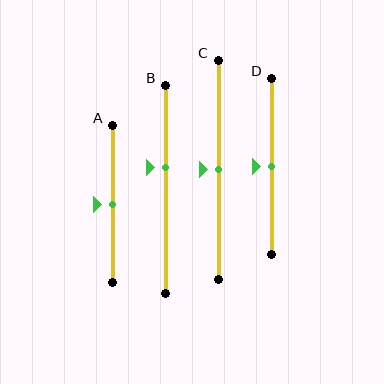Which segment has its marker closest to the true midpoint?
Segment A has its marker closest to the true midpoint.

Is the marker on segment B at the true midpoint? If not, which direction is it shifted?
No, the marker on segment B is shifted upward by about 10% of the segment length.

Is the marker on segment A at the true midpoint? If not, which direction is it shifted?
Yes, the marker on segment A is at the true midpoint.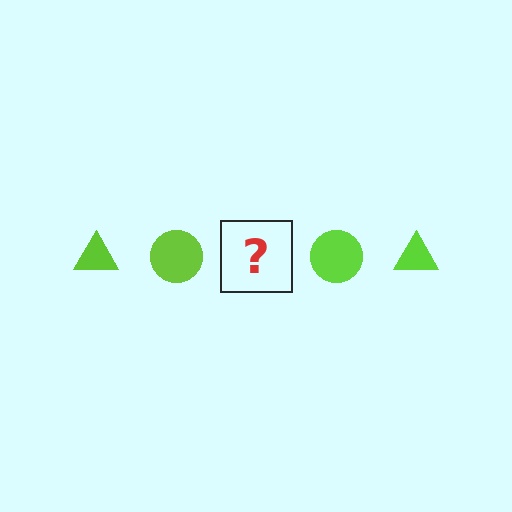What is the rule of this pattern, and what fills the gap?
The rule is that the pattern cycles through triangle, circle shapes in lime. The gap should be filled with a lime triangle.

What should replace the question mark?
The question mark should be replaced with a lime triangle.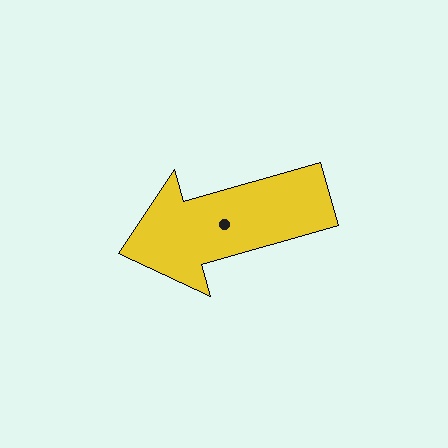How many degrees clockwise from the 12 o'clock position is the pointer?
Approximately 254 degrees.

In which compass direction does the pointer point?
West.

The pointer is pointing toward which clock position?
Roughly 8 o'clock.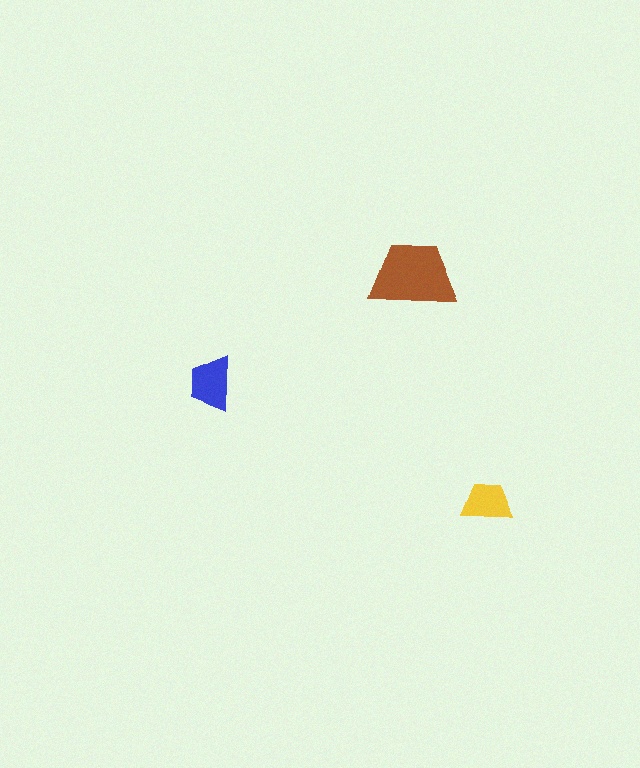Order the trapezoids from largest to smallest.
the brown one, the blue one, the yellow one.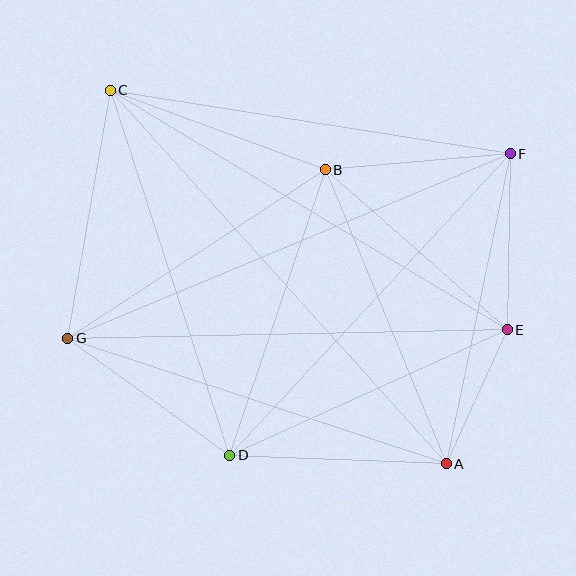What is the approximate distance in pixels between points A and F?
The distance between A and F is approximately 316 pixels.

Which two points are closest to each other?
Points A and E are closest to each other.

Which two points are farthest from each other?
Points A and C are farthest from each other.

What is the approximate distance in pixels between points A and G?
The distance between A and G is approximately 398 pixels.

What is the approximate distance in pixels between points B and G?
The distance between B and G is approximately 308 pixels.